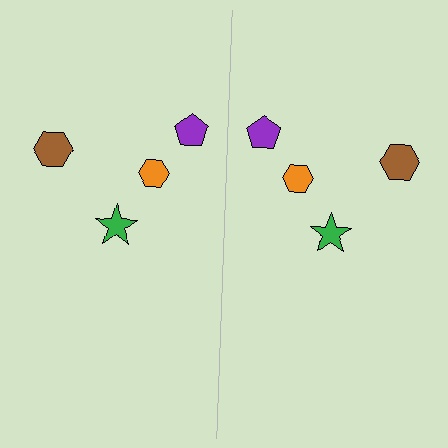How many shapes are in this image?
There are 8 shapes in this image.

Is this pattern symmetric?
Yes, this pattern has bilateral (reflection) symmetry.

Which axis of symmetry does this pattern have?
The pattern has a vertical axis of symmetry running through the center of the image.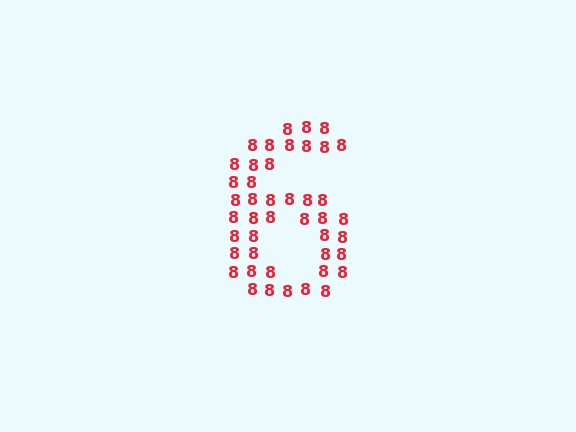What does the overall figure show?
The overall figure shows the digit 6.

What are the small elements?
The small elements are digit 8's.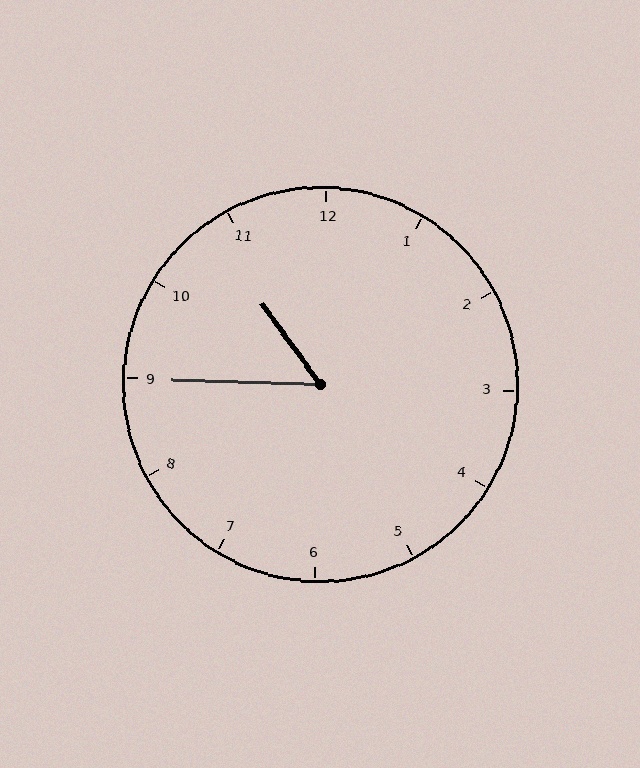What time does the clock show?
10:45.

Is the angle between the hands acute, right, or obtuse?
It is acute.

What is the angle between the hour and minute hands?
Approximately 52 degrees.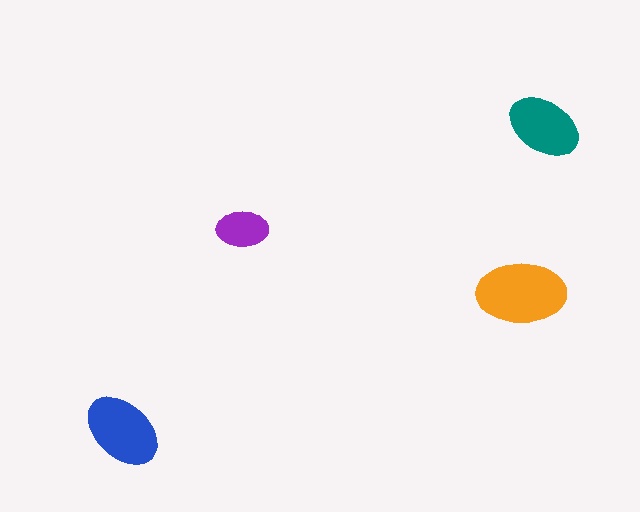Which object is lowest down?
The blue ellipse is bottommost.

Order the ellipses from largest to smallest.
the orange one, the blue one, the teal one, the purple one.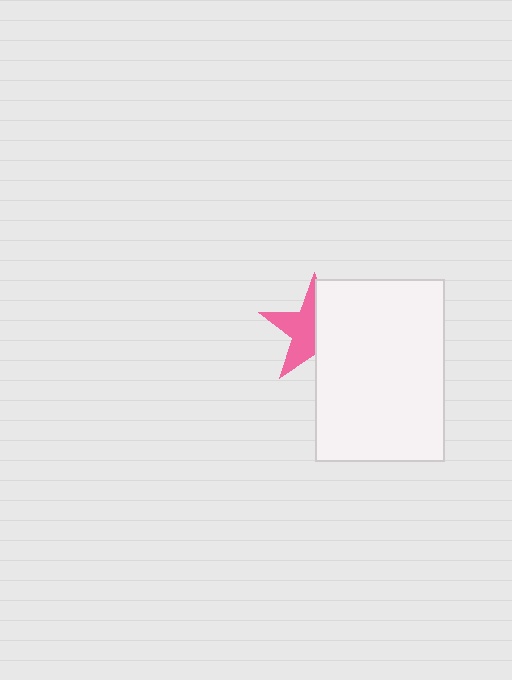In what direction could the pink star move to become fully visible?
The pink star could move left. That would shift it out from behind the white rectangle entirely.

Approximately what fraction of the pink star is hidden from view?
Roughly 48% of the pink star is hidden behind the white rectangle.